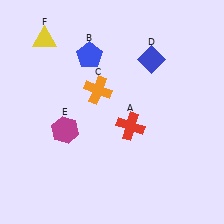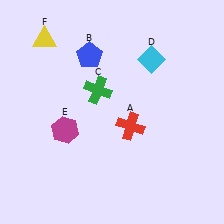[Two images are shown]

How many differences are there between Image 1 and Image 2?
There are 2 differences between the two images.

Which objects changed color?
C changed from orange to green. D changed from blue to cyan.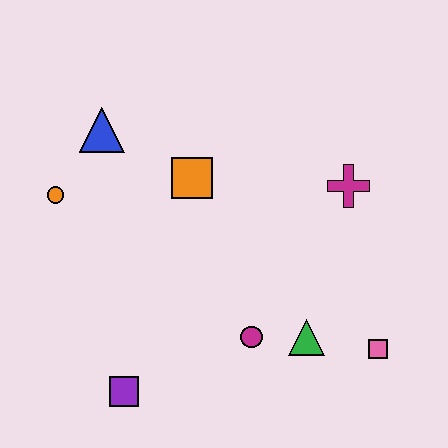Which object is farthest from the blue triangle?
The pink square is farthest from the blue triangle.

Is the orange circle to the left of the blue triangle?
Yes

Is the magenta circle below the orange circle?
Yes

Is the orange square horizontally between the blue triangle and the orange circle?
No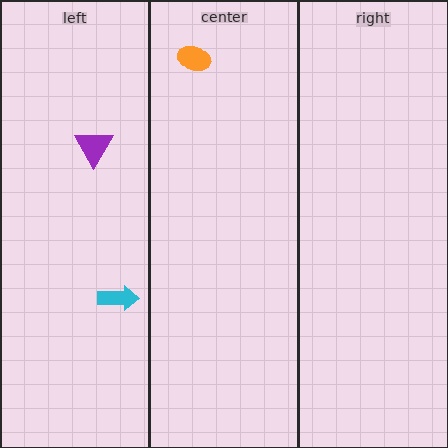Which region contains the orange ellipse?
The center region.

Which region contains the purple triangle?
The left region.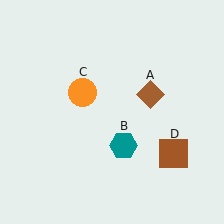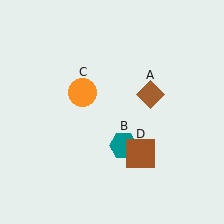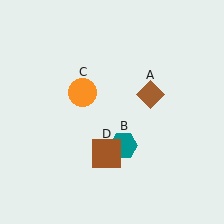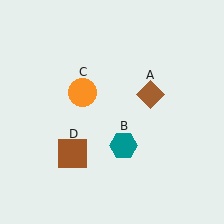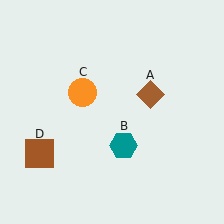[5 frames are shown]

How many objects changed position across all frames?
1 object changed position: brown square (object D).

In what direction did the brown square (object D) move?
The brown square (object D) moved left.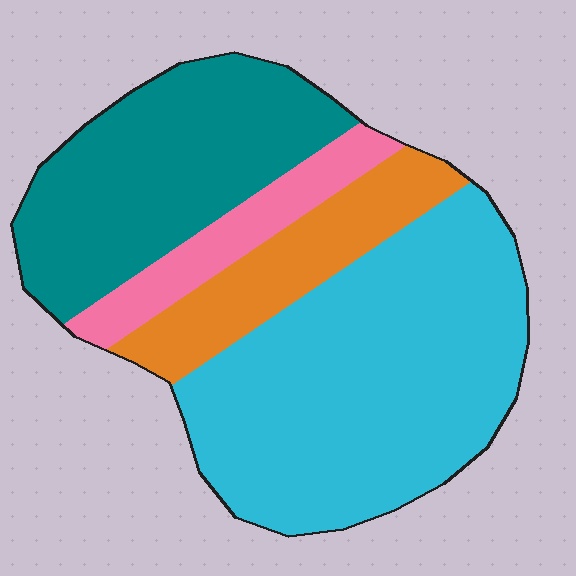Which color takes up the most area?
Cyan, at roughly 45%.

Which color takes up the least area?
Pink, at roughly 10%.